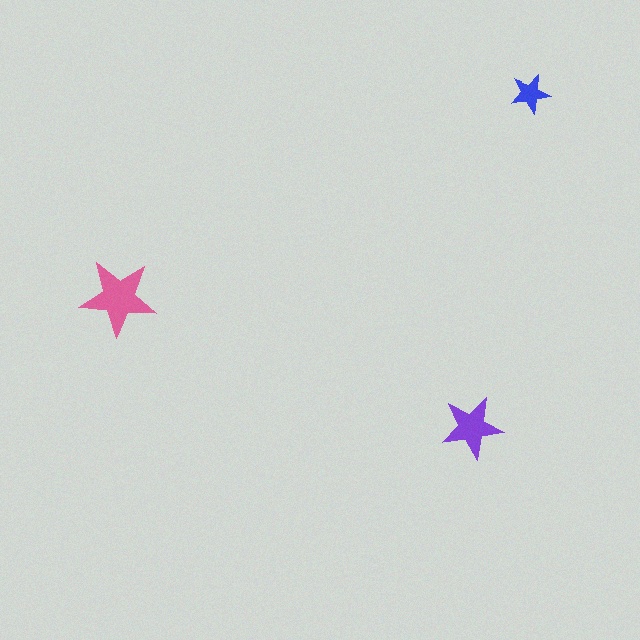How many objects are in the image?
There are 3 objects in the image.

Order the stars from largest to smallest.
the pink one, the purple one, the blue one.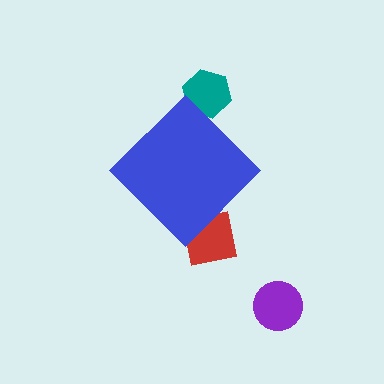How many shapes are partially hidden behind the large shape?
2 shapes are partially hidden.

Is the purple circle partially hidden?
No, the purple circle is fully visible.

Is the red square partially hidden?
Yes, the red square is partially hidden behind the blue diamond.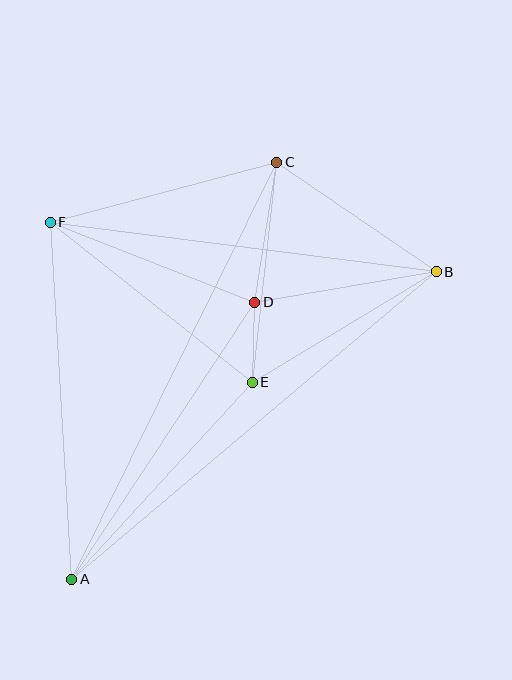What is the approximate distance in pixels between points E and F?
The distance between E and F is approximately 257 pixels.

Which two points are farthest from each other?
Points A and B are farthest from each other.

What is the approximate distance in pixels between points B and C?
The distance between B and C is approximately 194 pixels.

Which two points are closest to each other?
Points D and E are closest to each other.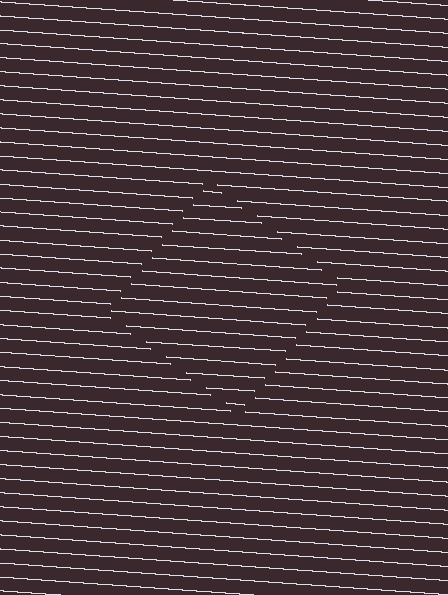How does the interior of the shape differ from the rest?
The interior of the shape contains the same grating, shifted by half a period — the contour is defined by the phase discontinuity where line-ends from the inner and outer gratings abut.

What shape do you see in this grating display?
An illusory square. The interior of the shape contains the same grating, shifted by half a period — the contour is defined by the phase discontinuity where line-ends from the inner and outer gratings abut.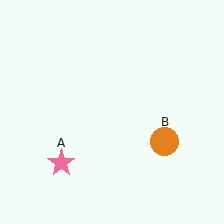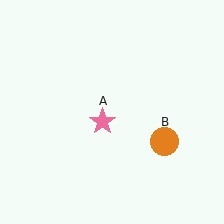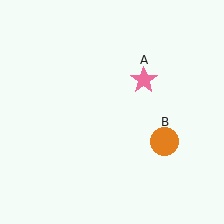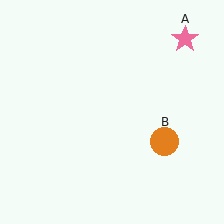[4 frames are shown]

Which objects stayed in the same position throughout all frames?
Orange circle (object B) remained stationary.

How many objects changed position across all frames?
1 object changed position: pink star (object A).